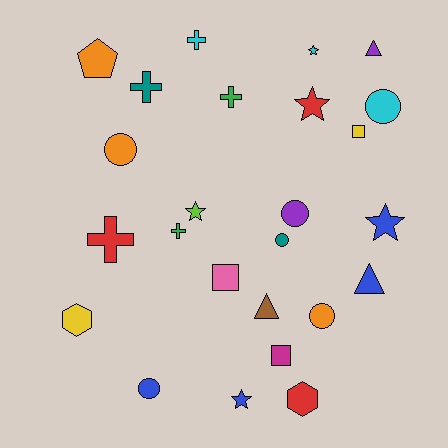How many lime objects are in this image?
There is 1 lime object.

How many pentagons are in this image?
There is 1 pentagon.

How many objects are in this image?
There are 25 objects.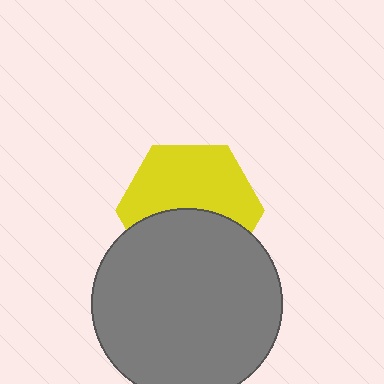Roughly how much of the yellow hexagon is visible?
About half of it is visible (roughly 56%).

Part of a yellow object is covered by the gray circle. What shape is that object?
It is a hexagon.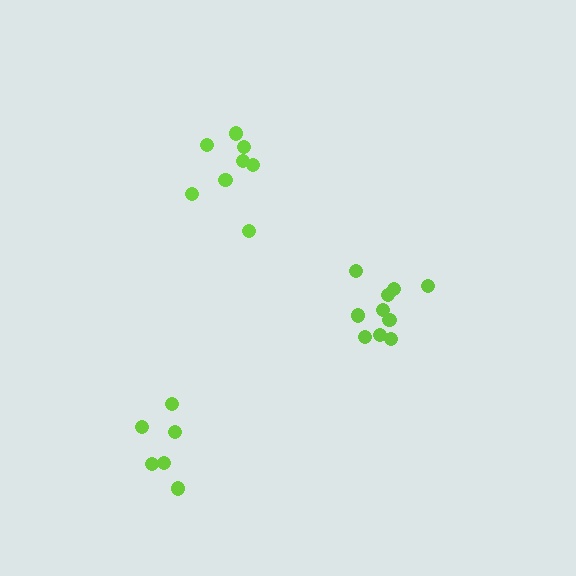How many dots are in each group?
Group 1: 8 dots, Group 2: 10 dots, Group 3: 6 dots (24 total).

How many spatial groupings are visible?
There are 3 spatial groupings.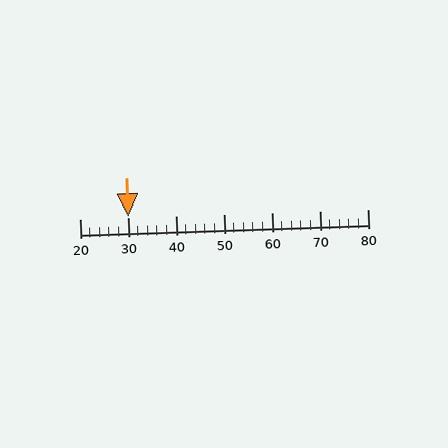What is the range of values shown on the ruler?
The ruler shows values from 20 to 80.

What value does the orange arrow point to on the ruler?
The orange arrow points to approximately 30.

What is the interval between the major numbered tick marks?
The major tick marks are spaced 10 units apart.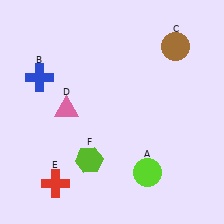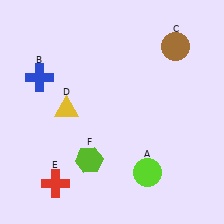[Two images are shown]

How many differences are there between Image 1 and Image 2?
There is 1 difference between the two images.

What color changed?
The triangle (D) changed from pink in Image 1 to yellow in Image 2.